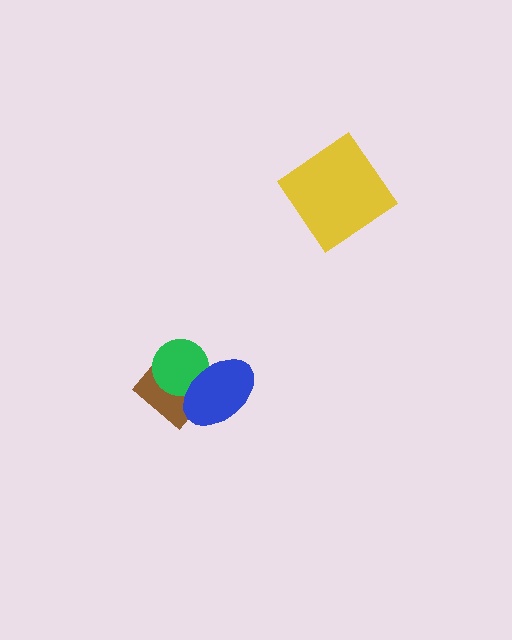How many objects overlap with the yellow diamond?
0 objects overlap with the yellow diamond.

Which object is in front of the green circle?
The blue ellipse is in front of the green circle.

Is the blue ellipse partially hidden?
No, no other shape covers it.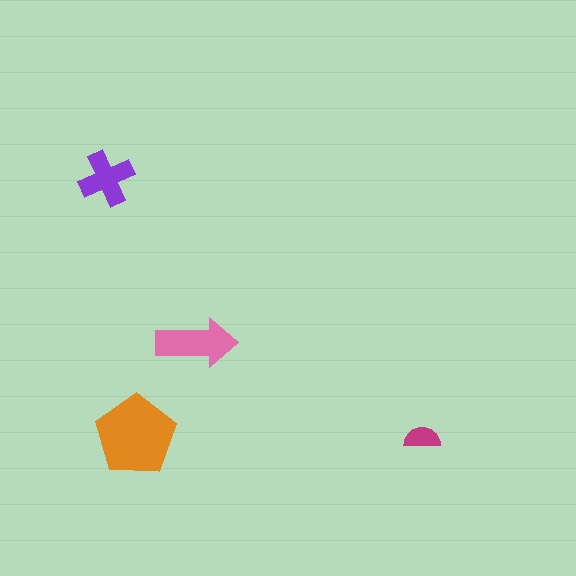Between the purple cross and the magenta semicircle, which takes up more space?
The purple cross.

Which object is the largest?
The orange pentagon.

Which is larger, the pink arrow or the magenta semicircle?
The pink arrow.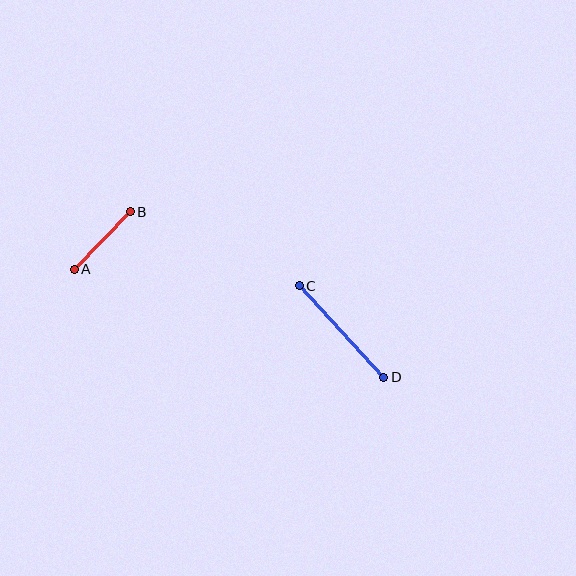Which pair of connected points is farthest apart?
Points C and D are farthest apart.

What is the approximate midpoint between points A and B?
The midpoint is at approximately (102, 241) pixels.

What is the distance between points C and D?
The distance is approximately 125 pixels.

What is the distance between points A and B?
The distance is approximately 80 pixels.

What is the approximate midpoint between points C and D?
The midpoint is at approximately (342, 332) pixels.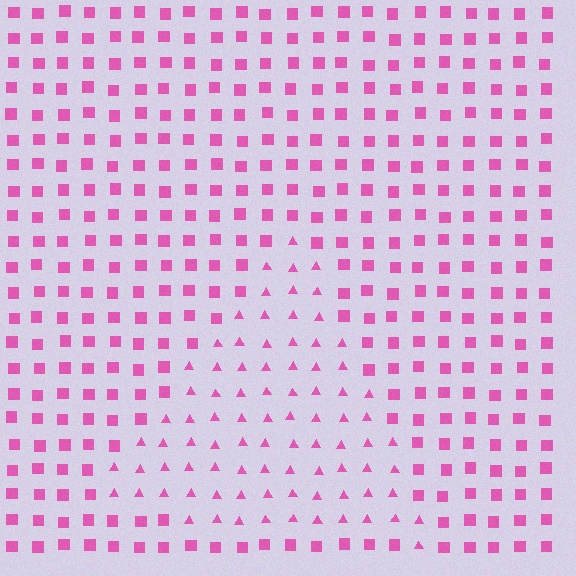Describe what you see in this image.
The image is filled with small pink elements arranged in a uniform grid. A triangle-shaped region contains triangles, while the surrounding area contains squares. The boundary is defined purely by the change in element shape.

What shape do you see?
I see a triangle.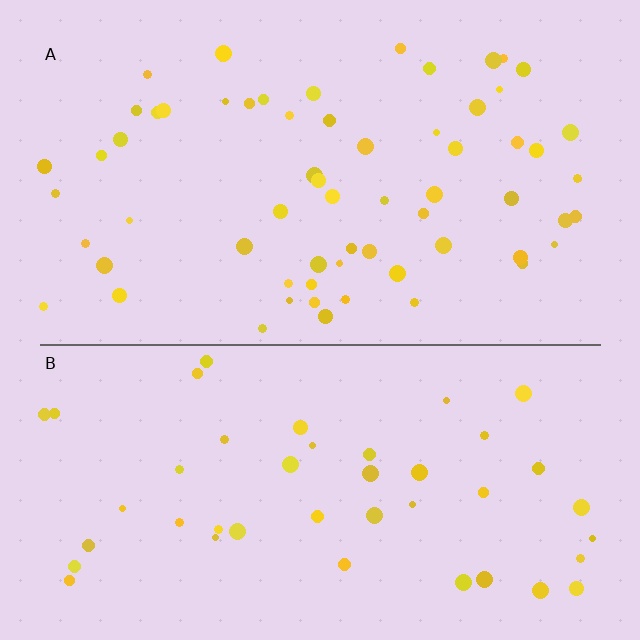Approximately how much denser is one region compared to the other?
Approximately 1.4× — region A over region B.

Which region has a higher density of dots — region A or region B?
A (the top).